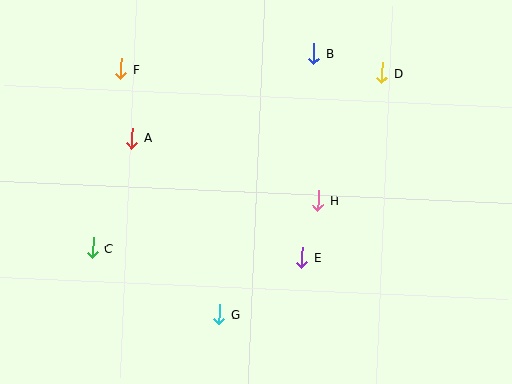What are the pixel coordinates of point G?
Point G is at (219, 314).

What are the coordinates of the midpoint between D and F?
The midpoint between D and F is at (251, 71).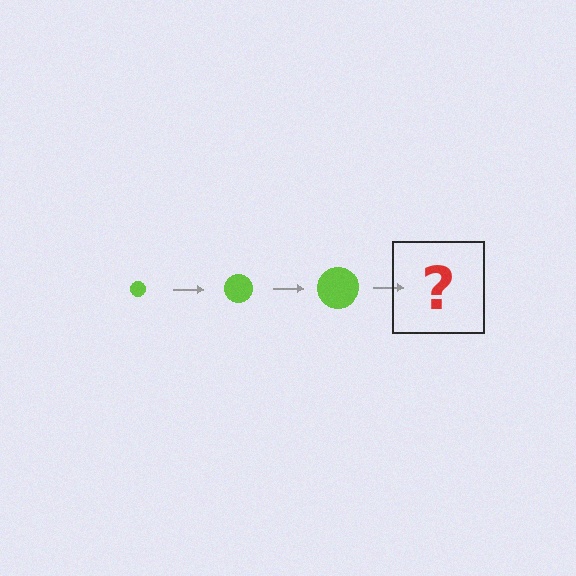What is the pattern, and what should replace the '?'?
The pattern is that the circle gets progressively larger each step. The '?' should be a lime circle, larger than the previous one.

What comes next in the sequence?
The next element should be a lime circle, larger than the previous one.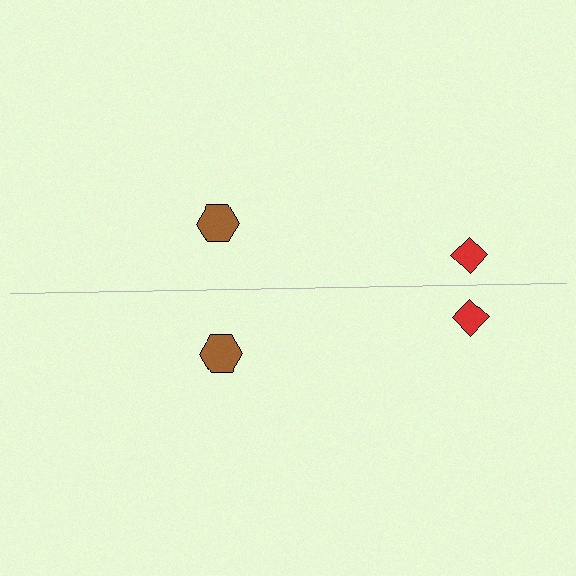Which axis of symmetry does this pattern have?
The pattern has a horizontal axis of symmetry running through the center of the image.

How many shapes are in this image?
There are 4 shapes in this image.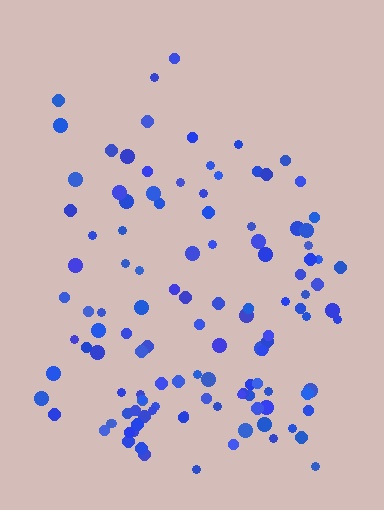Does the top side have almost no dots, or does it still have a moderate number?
Still a moderate number, just noticeably fewer than the bottom.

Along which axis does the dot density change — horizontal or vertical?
Vertical.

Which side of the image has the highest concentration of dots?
The bottom.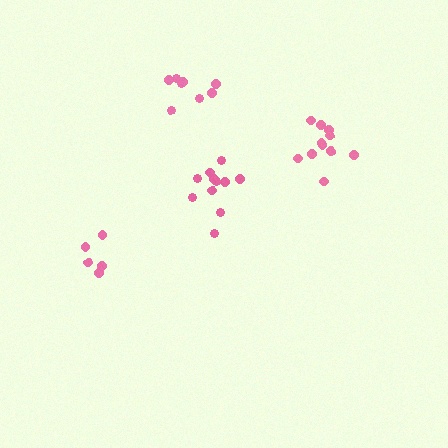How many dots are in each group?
Group 1: 5 dots, Group 2: 8 dots, Group 3: 11 dots, Group 4: 11 dots (35 total).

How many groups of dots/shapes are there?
There are 4 groups.